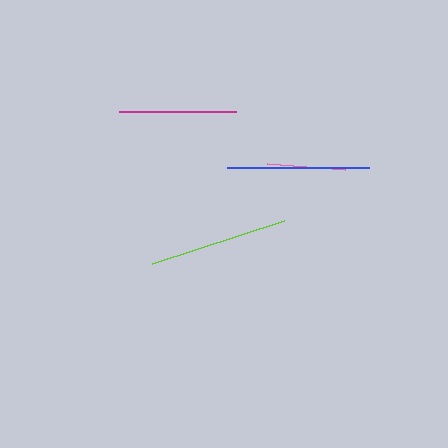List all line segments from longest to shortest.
From longest to shortest: blue, lime, magenta, pink.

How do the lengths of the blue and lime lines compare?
The blue and lime lines are approximately the same length.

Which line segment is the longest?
The blue line is the longest at approximately 142 pixels.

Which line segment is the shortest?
The pink line is the shortest at approximately 79 pixels.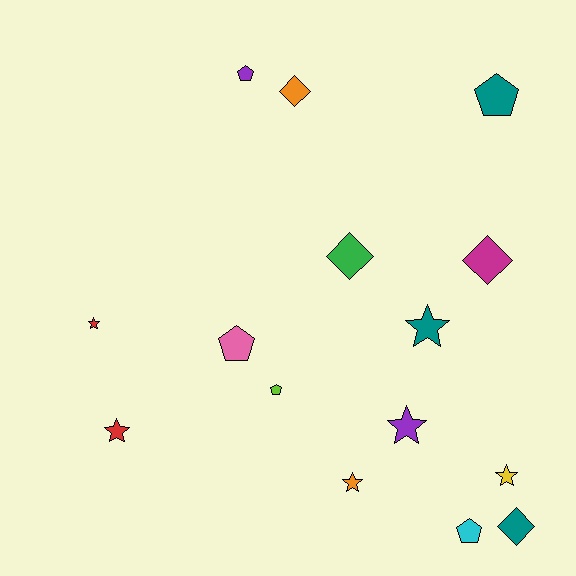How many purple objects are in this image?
There are 2 purple objects.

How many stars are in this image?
There are 6 stars.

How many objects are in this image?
There are 15 objects.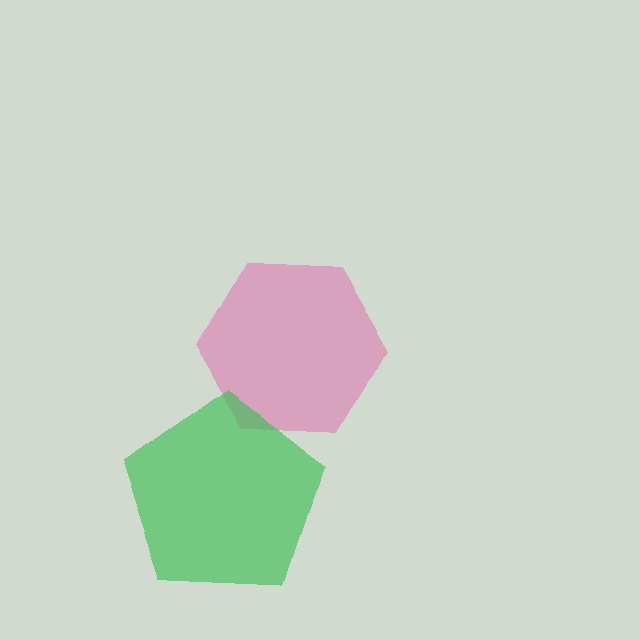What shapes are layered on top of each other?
The layered shapes are: a pink hexagon, a green pentagon.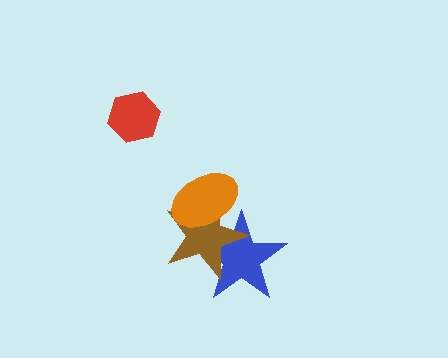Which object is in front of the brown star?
The orange ellipse is in front of the brown star.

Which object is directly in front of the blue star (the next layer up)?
The brown star is directly in front of the blue star.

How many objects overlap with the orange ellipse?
2 objects overlap with the orange ellipse.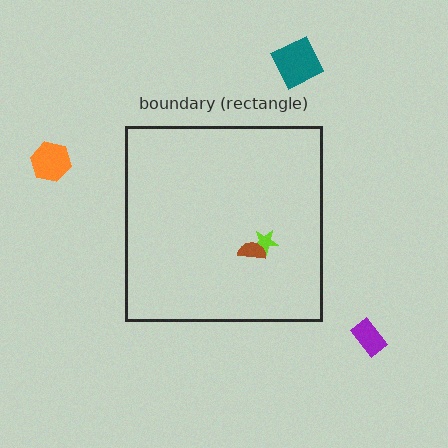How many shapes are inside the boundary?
2 inside, 3 outside.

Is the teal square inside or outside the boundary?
Outside.